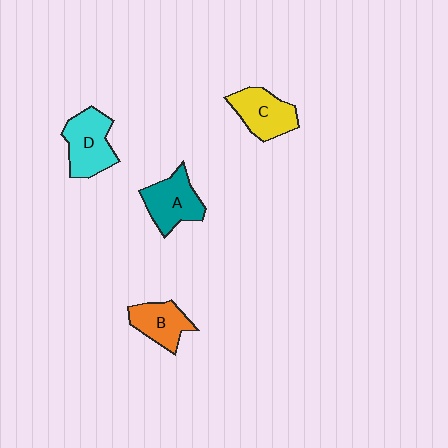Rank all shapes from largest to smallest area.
From largest to smallest: D (cyan), A (teal), C (yellow), B (orange).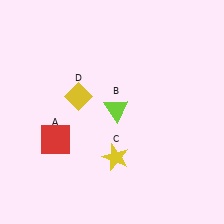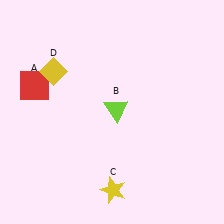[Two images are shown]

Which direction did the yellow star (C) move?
The yellow star (C) moved down.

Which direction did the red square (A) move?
The red square (A) moved up.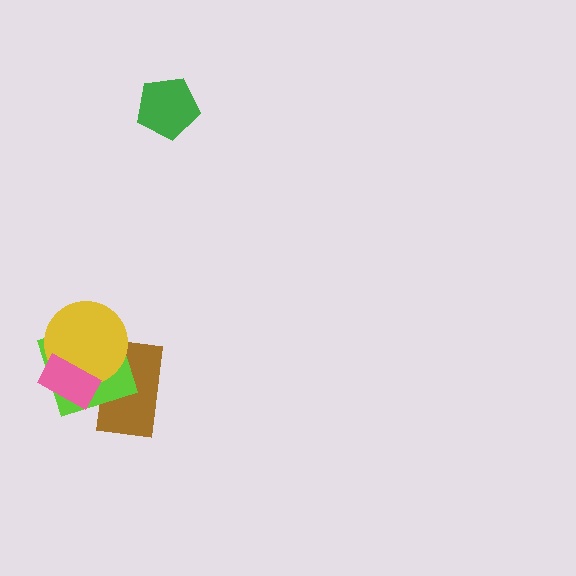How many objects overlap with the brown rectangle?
3 objects overlap with the brown rectangle.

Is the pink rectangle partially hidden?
No, no other shape covers it.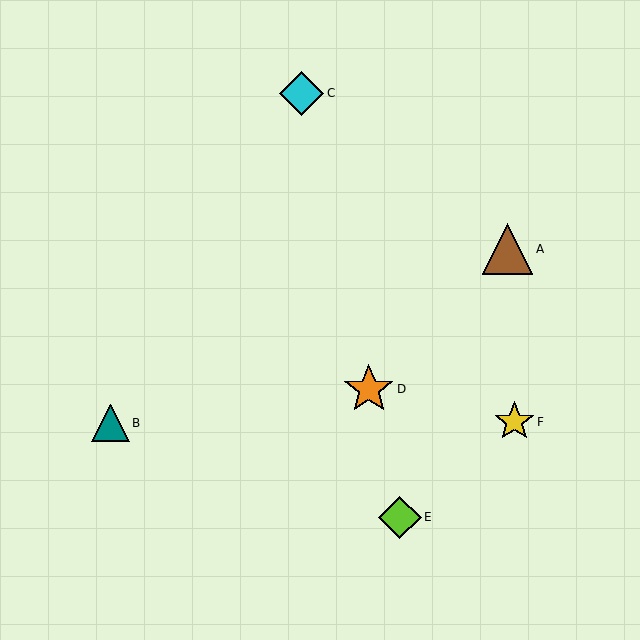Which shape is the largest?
The brown triangle (labeled A) is the largest.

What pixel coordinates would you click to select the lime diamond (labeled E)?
Click at (400, 517) to select the lime diamond E.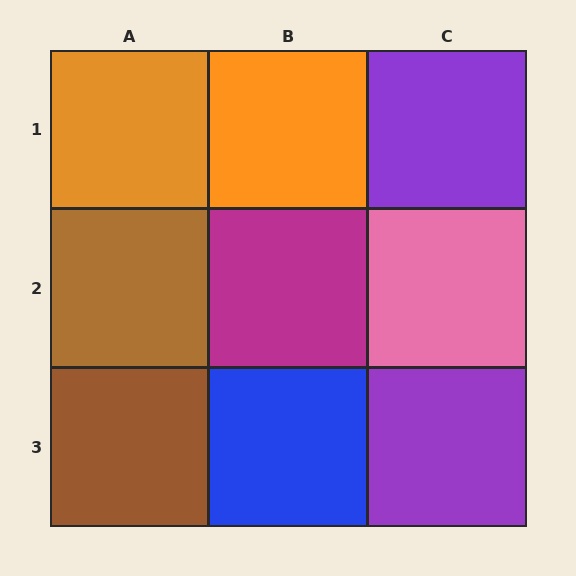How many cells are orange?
2 cells are orange.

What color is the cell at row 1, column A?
Orange.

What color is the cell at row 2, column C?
Pink.